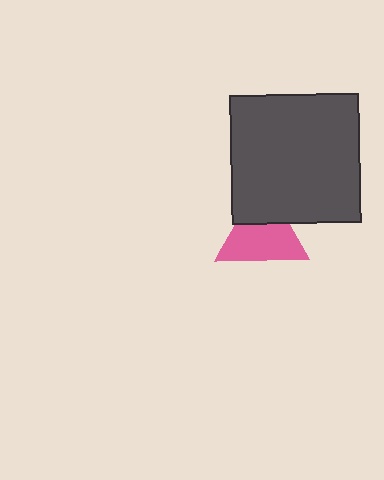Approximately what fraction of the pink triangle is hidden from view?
Roughly 32% of the pink triangle is hidden behind the dark gray square.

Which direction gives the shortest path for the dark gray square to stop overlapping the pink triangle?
Moving up gives the shortest separation.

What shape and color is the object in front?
The object in front is a dark gray square.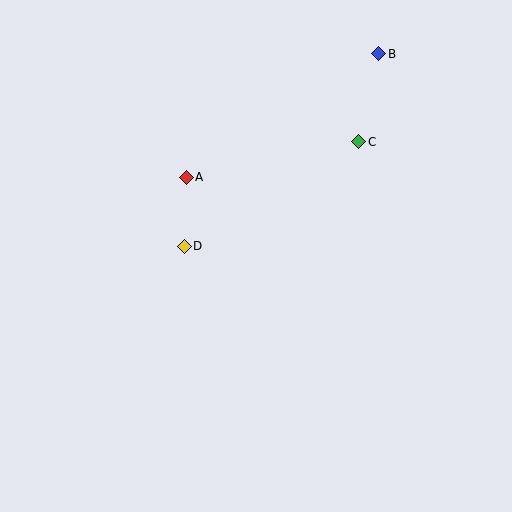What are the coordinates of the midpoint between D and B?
The midpoint between D and B is at (282, 150).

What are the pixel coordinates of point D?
Point D is at (184, 246).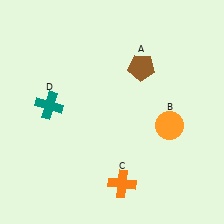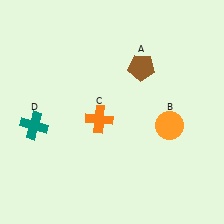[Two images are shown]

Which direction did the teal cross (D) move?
The teal cross (D) moved down.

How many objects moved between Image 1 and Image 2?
2 objects moved between the two images.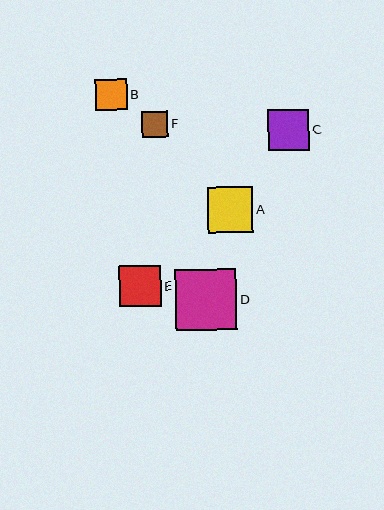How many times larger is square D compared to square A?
Square D is approximately 1.3 times the size of square A.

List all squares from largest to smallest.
From largest to smallest: D, A, E, C, B, F.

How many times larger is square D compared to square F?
Square D is approximately 2.3 times the size of square F.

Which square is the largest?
Square D is the largest with a size of approximately 61 pixels.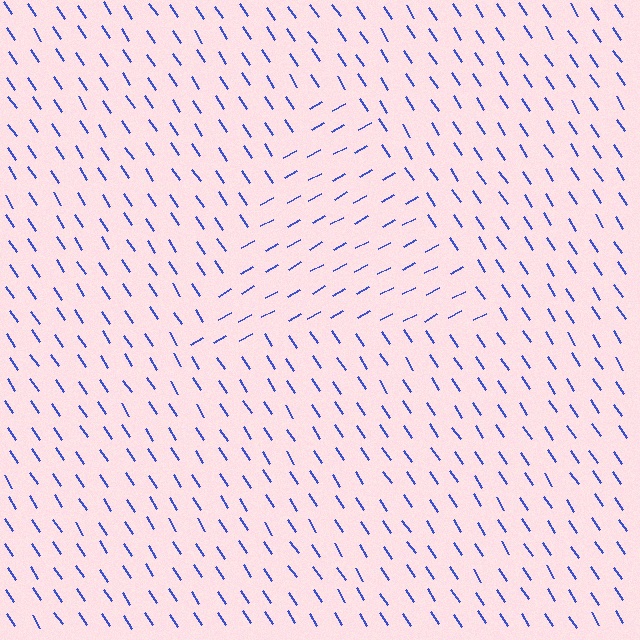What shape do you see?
I see a triangle.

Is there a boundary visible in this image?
Yes, there is a texture boundary formed by a change in line orientation.